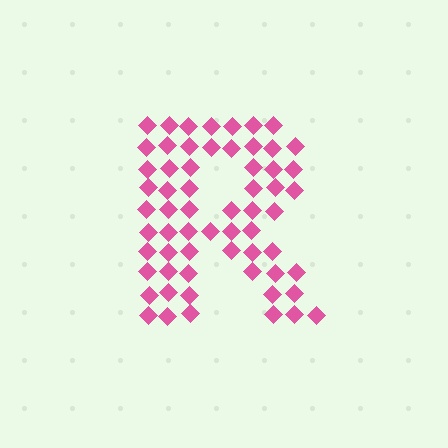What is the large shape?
The large shape is the letter R.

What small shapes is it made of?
It is made of small diamonds.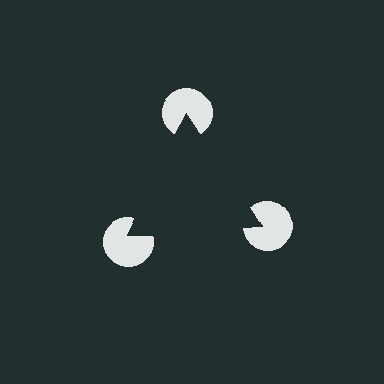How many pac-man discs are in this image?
There are 3 — one at each vertex of the illusory triangle.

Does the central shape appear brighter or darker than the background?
It typically appears slightly darker than the background, even though no actual brightness change is drawn.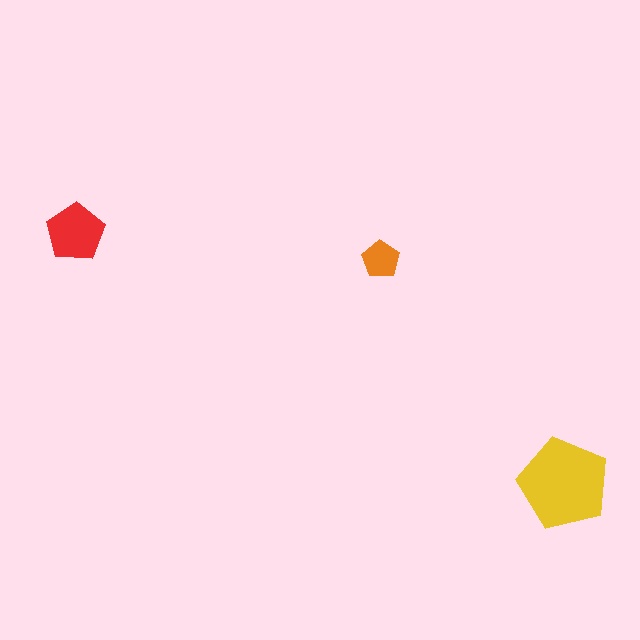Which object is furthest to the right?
The yellow pentagon is rightmost.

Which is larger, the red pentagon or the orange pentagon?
The red one.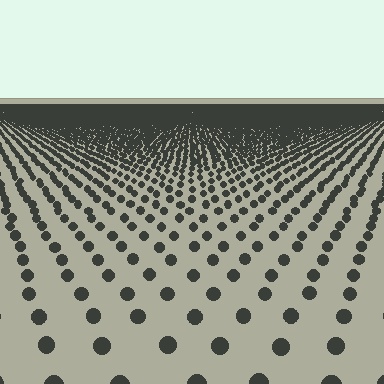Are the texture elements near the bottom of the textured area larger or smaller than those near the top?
Larger. Near the bottom, elements are closer to the viewer and appear at a bigger on-screen size.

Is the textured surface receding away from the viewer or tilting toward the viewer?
The surface is receding away from the viewer. Texture elements get smaller and denser toward the top.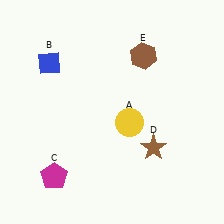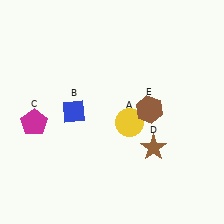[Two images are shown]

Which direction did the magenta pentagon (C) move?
The magenta pentagon (C) moved up.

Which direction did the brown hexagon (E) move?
The brown hexagon (E) moved down.